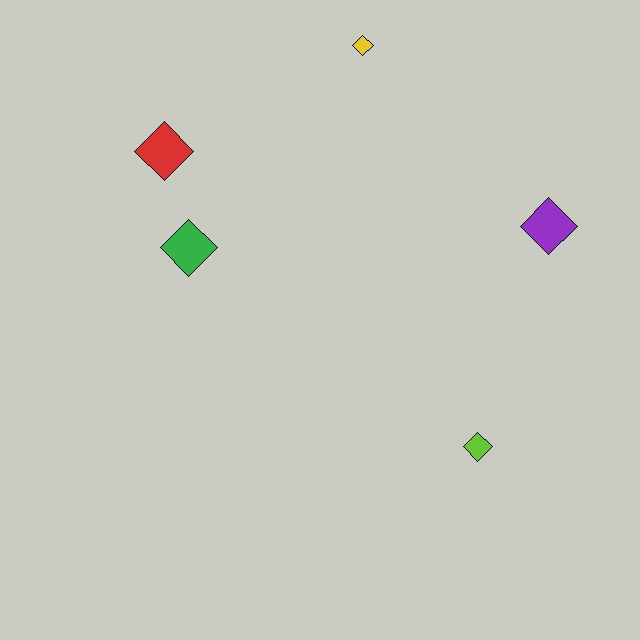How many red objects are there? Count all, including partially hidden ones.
There is 1 red object.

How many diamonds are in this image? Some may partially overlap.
There are 5 diamonds.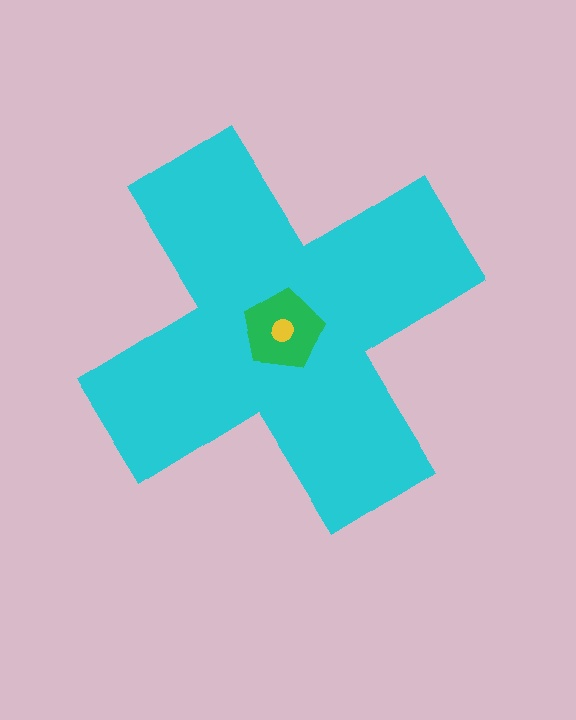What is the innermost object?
The yellow circle.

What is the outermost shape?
The cyan cross.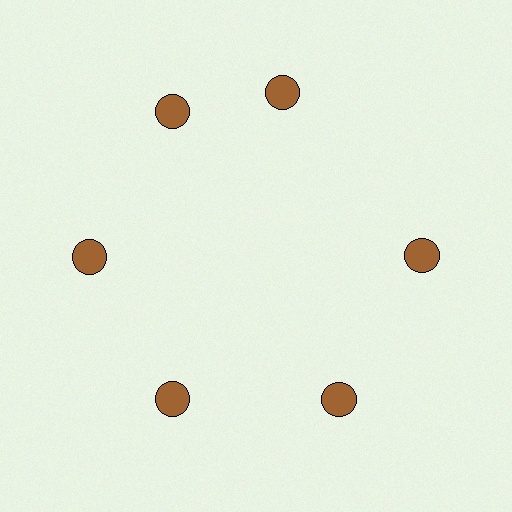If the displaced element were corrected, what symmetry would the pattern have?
It would have 6-fold rotational symmetry — the pattern would map onto itself every 60 degrees.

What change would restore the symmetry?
The symmetry would be restored by rotating it back into even spacing with its neighbors so that all 6 circles sit at equal angles and equal distance from the center.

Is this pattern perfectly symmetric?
No. The 6 brown circles are arranged in a ring, but one element near the 1 o'clock position is rotated out of alignment along the ring, breaking the 6-fold rotational symmetry.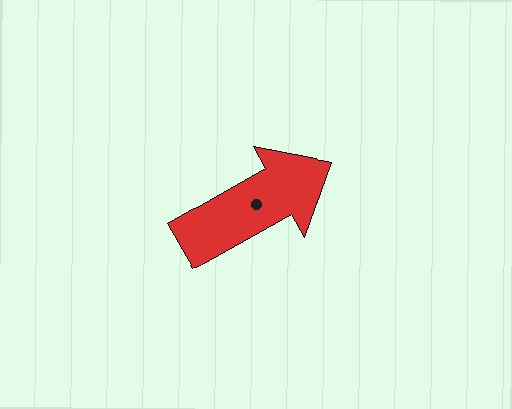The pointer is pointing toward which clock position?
Roughly 2 o'clock.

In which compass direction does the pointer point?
Northeast.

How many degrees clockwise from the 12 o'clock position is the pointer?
Approximately 61 degrees.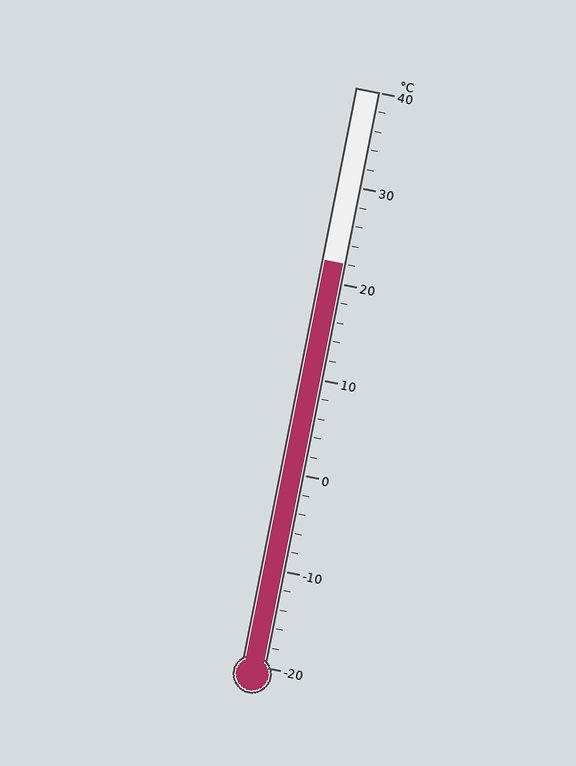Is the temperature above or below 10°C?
The temperature is above 10°C.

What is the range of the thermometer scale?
The thermometer scale ranges from -20°C to 40°C.